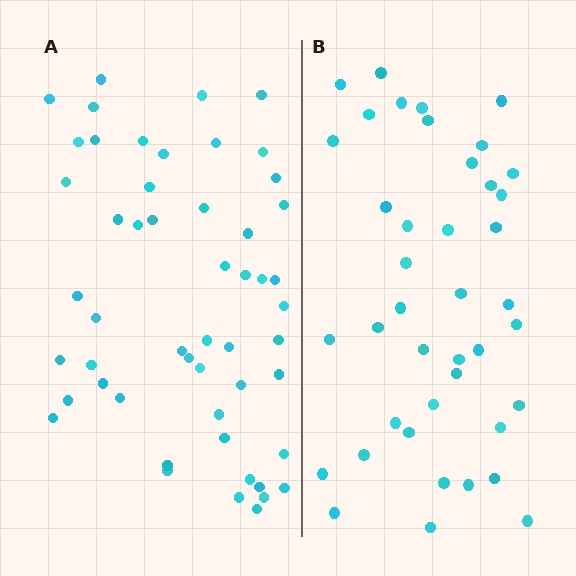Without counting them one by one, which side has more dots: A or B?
Region A (the left region) has more dots.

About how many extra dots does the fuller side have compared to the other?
Region A has roughly 12 or so more dots than region B.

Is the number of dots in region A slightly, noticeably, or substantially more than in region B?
Region A has noticeably more, but not dramatically so. The ratio is roughly 1.3 to 1.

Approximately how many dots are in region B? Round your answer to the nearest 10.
About 40 dots. (The exact count is 41, which rounds to 40.)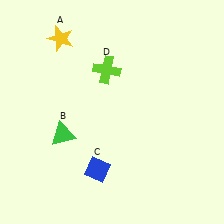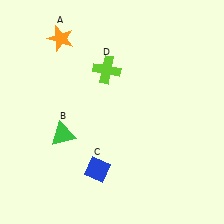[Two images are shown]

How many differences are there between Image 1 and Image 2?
There is 1 difference between the two images.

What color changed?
The star (A) changed from yellow in Image 1 to orange in Image 2.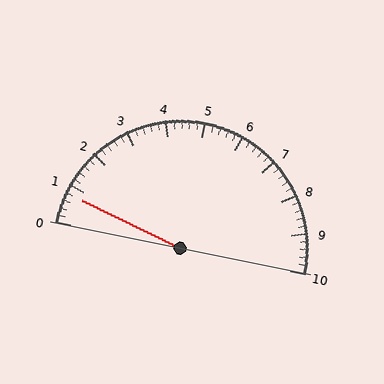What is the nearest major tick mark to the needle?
The nearest major tick mark is 1.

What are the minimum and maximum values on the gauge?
The gauge ranges from 0 to 10.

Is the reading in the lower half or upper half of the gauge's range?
The reading is in the lower half of the range (0 to 10).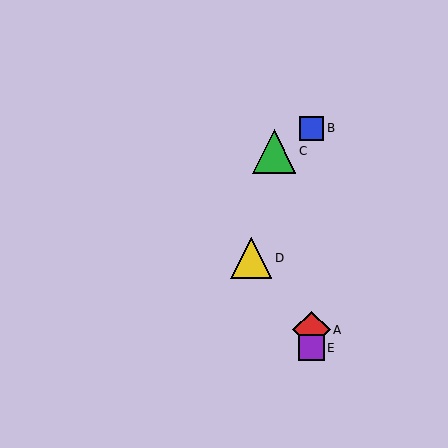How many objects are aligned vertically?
3 objects (A, B, E) are aligned vertically.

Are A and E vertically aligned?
Yes, both are at x≈312.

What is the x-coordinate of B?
Object B is at x≈312.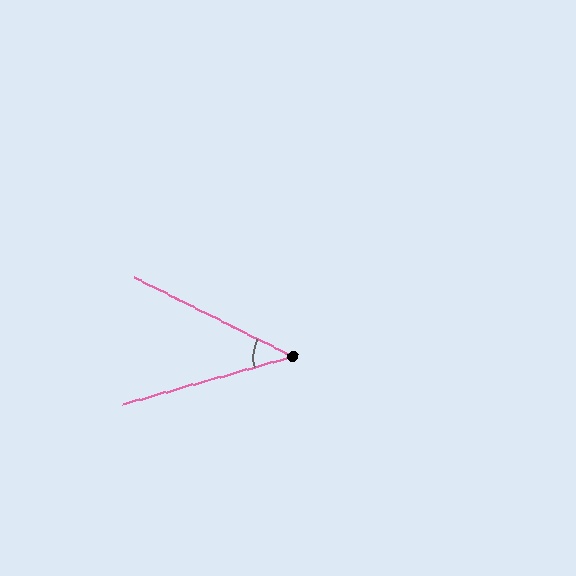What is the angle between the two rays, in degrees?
Approximately 42 degrees.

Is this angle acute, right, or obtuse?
It is acute.